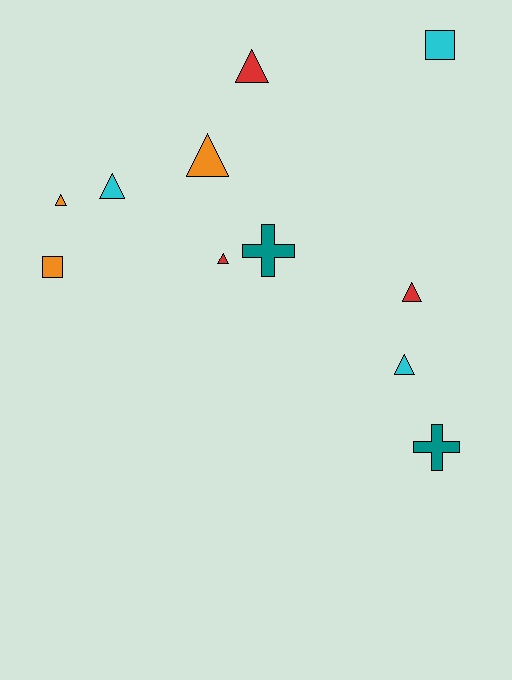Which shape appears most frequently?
Triangle, with 7 objects.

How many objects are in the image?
There are 11 objects.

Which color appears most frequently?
Cyan, with 3 objects.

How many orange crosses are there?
There are no orange crosses.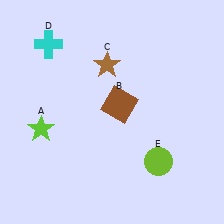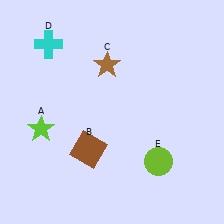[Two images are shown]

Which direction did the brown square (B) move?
The brown square (B) moved down.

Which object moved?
The brown square (B) moved down.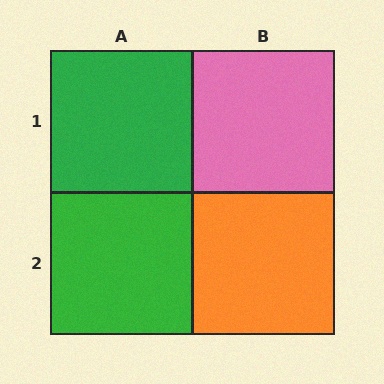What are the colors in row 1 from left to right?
Green, pink.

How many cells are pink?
1 cell is pink.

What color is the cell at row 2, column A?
Green.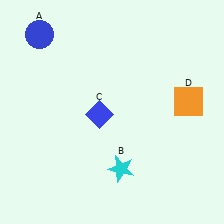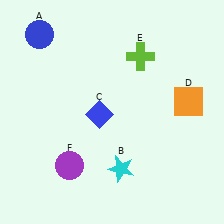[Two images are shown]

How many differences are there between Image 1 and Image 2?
There are 2 differences between the two images.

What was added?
A lime cross (E), a purple circle (F) were added in Image 2.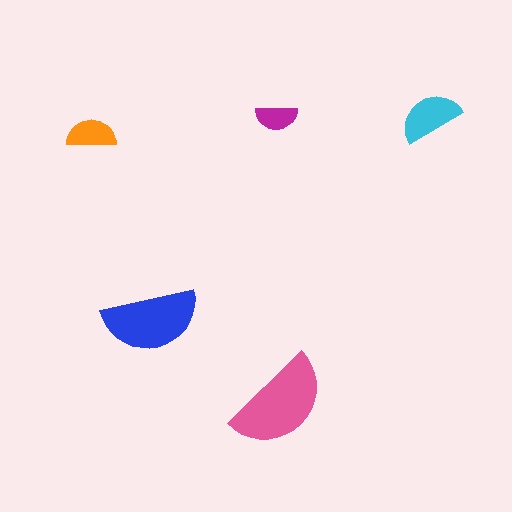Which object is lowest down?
The pink semicircle is bottommost.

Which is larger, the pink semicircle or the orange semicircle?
The pink one.